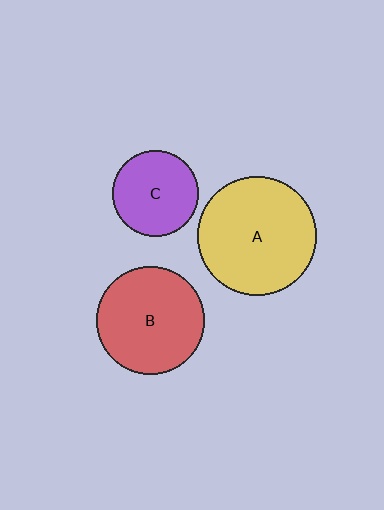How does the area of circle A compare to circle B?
Approximately 1.2 times.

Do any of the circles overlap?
No, none of the circles overlap.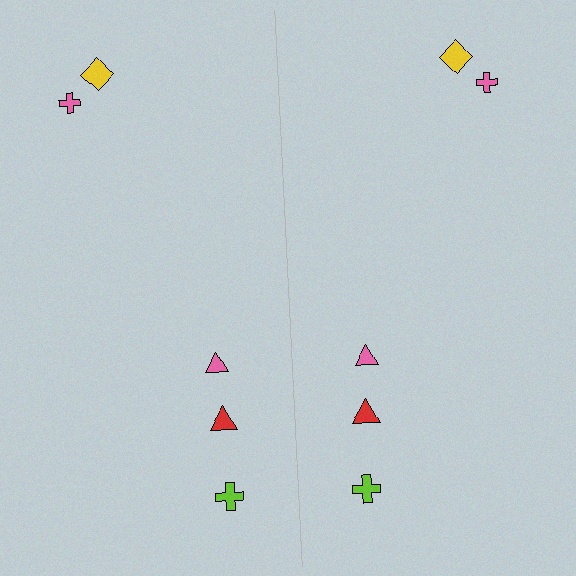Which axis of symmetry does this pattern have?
The pattern has a vertical axis of symmetry running through the center of the image.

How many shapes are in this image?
There are 10 shapes in this image.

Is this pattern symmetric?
Yes, this pattern has bilateral (reflection) symmetry.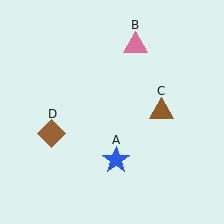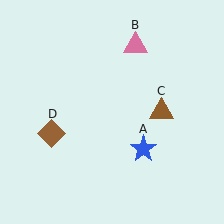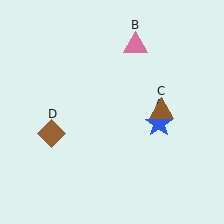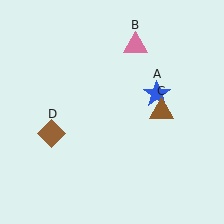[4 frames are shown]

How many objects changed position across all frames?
1 object changed position: blue star (object A).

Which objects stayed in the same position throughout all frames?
Pink triangle (object B) and brown triangle (object C) and brown diamond (object D) remained stationary.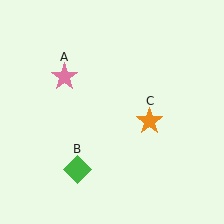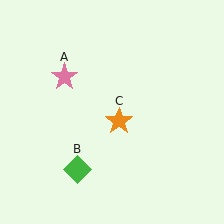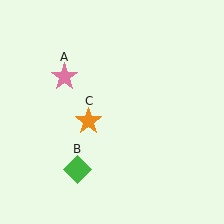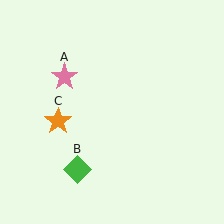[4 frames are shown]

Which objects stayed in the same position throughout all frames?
Pink star (object A) and green diamond (object B) remained stationary.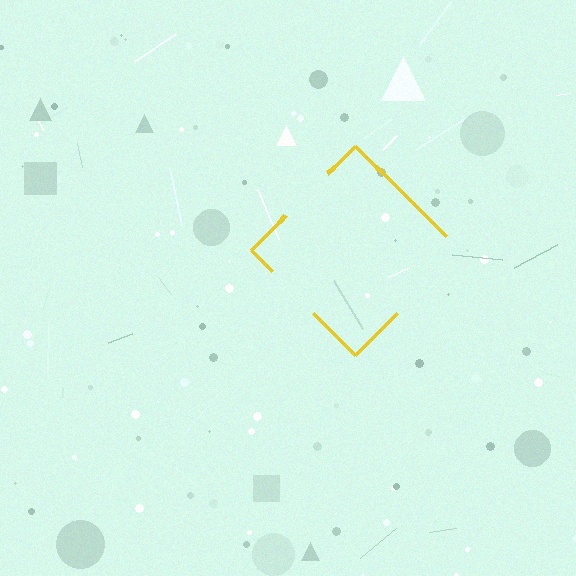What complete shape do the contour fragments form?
The contour fragments form a diamond.